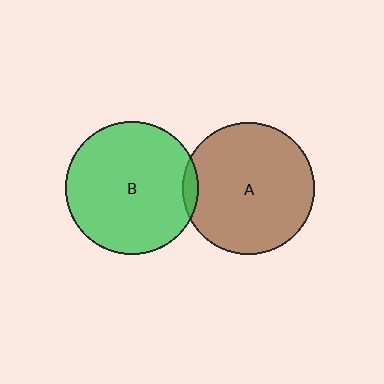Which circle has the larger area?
Circle B (green).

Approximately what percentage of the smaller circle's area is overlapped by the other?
Approximately 5%.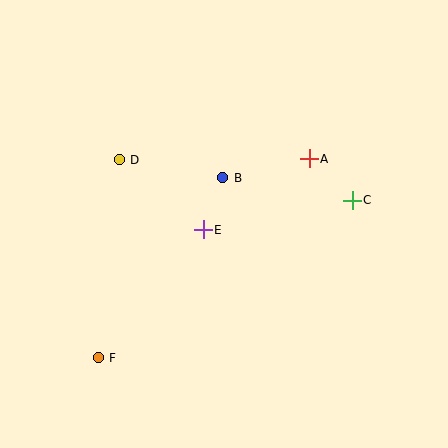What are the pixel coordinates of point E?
Point E is at (203, 230).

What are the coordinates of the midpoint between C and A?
The midpoint between C and A is at (331, 180).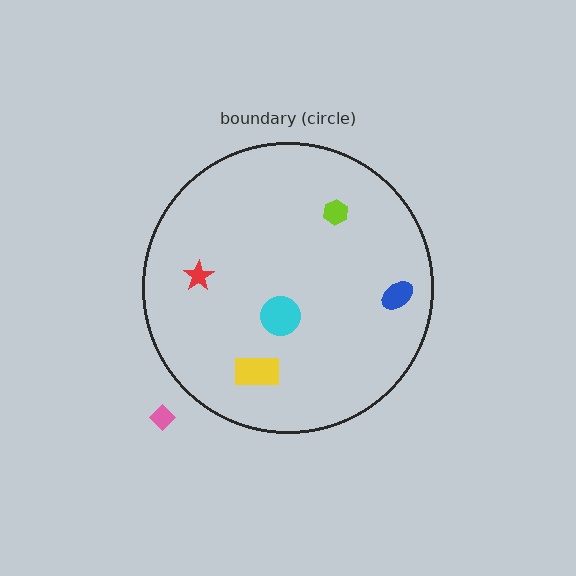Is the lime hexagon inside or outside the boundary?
Inside.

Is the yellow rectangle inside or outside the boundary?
Inside.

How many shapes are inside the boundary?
5 inside, 1 outside.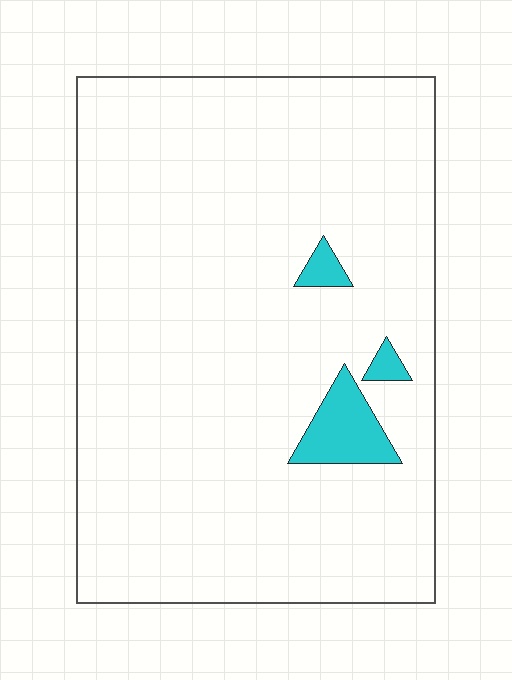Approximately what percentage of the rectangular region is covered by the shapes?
Approximately 5%.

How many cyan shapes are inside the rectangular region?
3.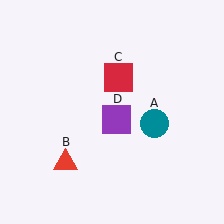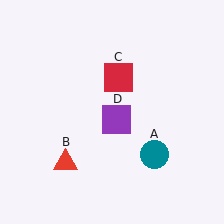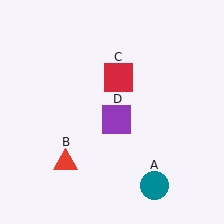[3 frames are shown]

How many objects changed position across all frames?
1 object changed position: teal circle (object A).